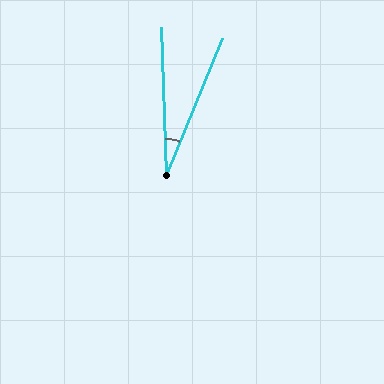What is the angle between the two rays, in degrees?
Approximately 24 degrees.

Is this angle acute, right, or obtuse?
It is acute.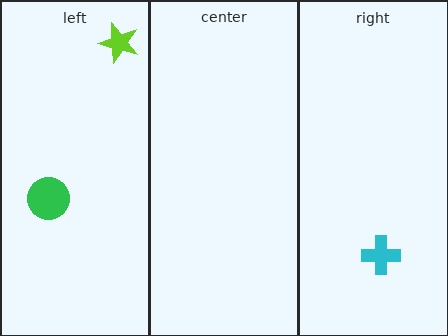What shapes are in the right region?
The cyan cross.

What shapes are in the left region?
The lime star, the green circle.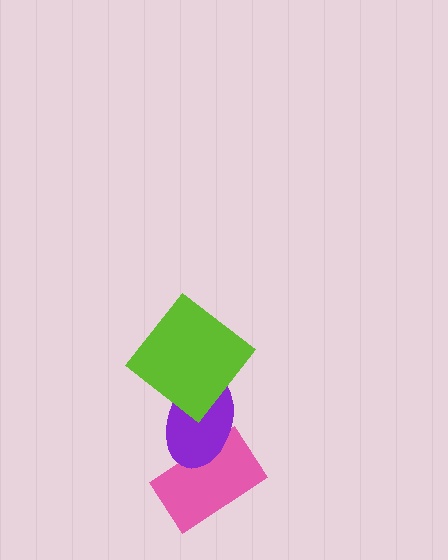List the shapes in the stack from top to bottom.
From top to bottom: the lime diamond, the purple ellipse, the pink rectangle.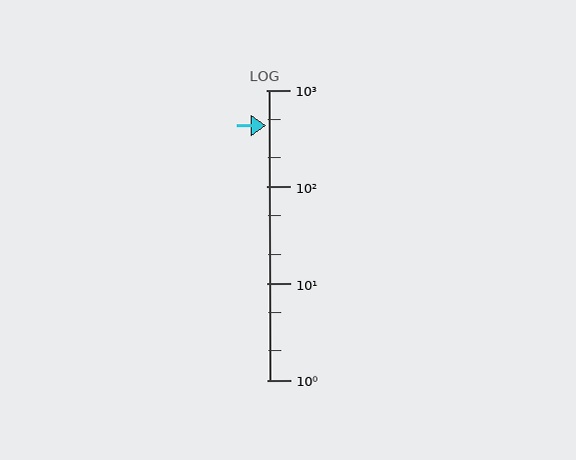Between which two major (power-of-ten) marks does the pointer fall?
The pointer is between 100 and 1000.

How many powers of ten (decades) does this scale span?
The scale spans 3 decades, from 1 to 1000.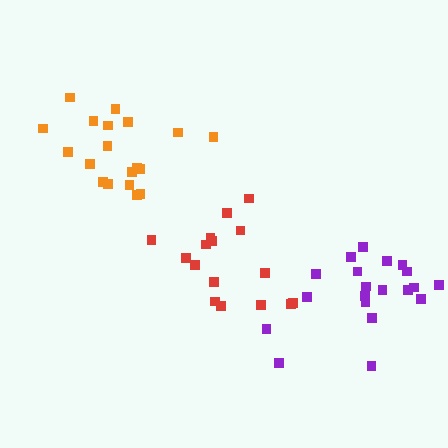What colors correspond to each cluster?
The clusters are colored: red, orange, purple.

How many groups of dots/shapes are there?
There are 3 groups.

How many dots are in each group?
Group 1: 16 dots, Group 2: 19 dots, Group 3: 20 dots (55 total).